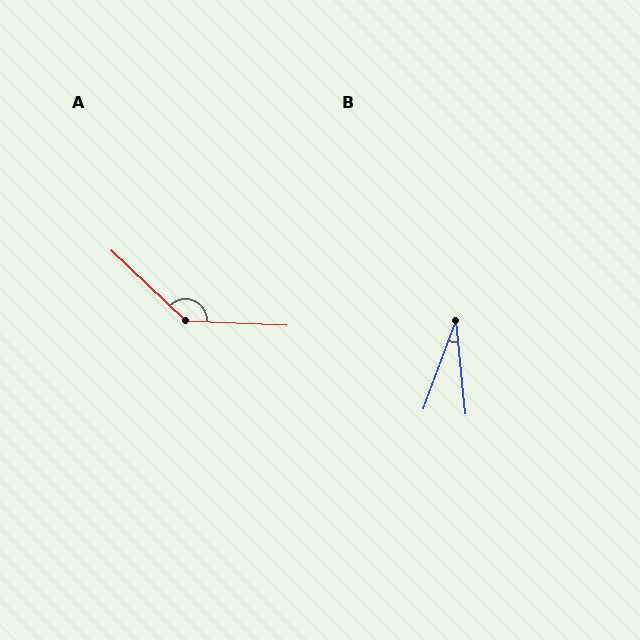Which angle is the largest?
A, at approximately 139 degrees.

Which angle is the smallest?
B, at approximately 26 degrees.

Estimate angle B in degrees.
Approximately 26 degrees.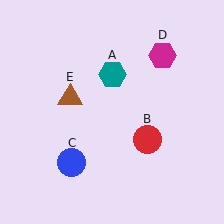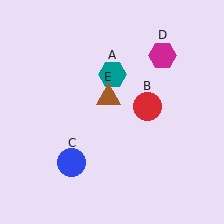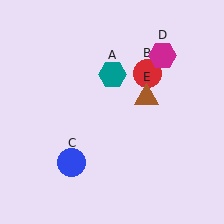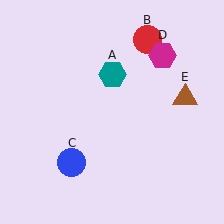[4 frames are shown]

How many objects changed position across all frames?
2 objects changed position: red circle (object B), brown triangle (object E).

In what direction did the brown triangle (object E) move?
The brown triangle (object E) moved right.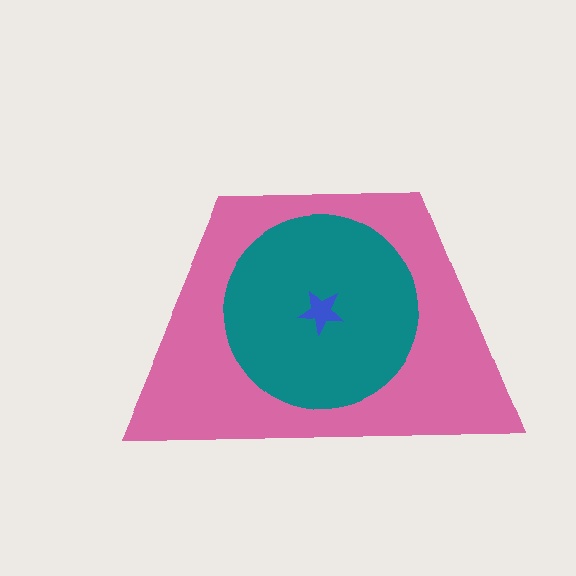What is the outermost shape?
The pink trapezoid.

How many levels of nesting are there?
3.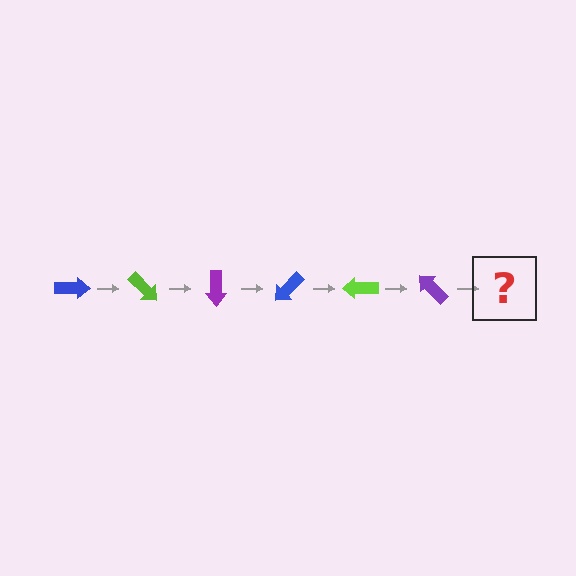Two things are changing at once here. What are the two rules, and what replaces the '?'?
The two rules are that it rotates 45 degrees each step and the color cycles through blue, lime, and purple. The '?' should be a blue arrow, rotated 270 degrees from the start.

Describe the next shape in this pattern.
It should be a blue arrow, rotated 270 degrees from the start.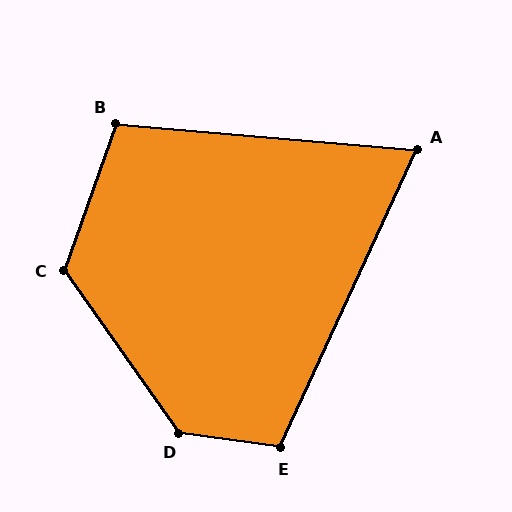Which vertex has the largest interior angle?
D, at approximately 133 degrees.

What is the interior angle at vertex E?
Approximately 106 degrees (obtuse).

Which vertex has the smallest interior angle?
A, at approximately 70 degrees.